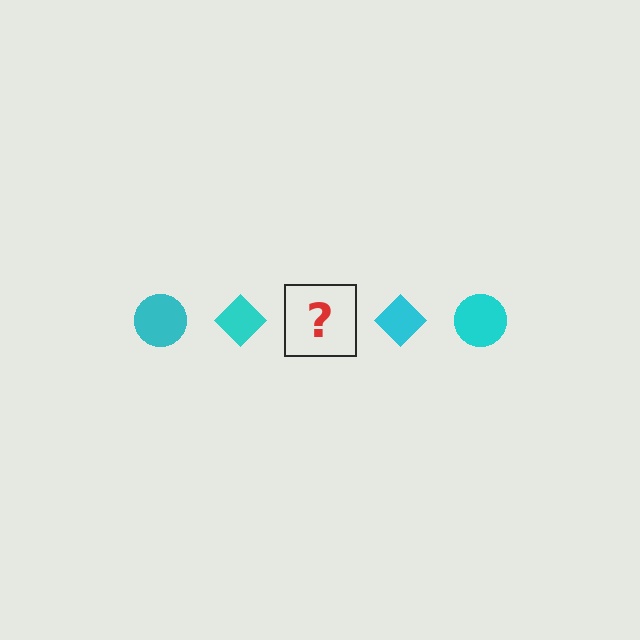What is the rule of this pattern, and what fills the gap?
The rule is that the pattern cycles through circle, diamond shapes in cyan. The gap should be filled with a cyan circle.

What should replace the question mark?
The question mark should be replaced with a cyan circle.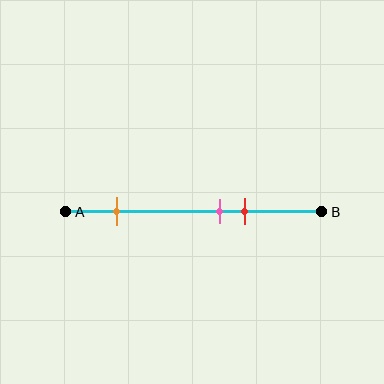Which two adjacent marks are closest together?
The pink and red marks are the closest adjacent pair.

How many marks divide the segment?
There are 3 marks dividing the segment.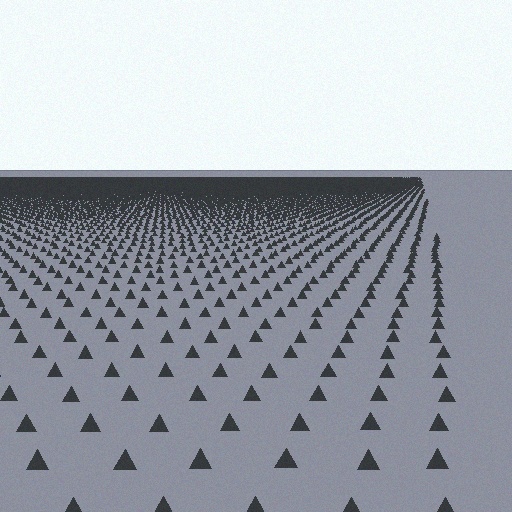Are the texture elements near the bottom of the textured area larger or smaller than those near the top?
Larger. Near the bottom, elements are closer to the viewer and appear at a bigger on-screen size.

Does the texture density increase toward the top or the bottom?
Density increases toward the top.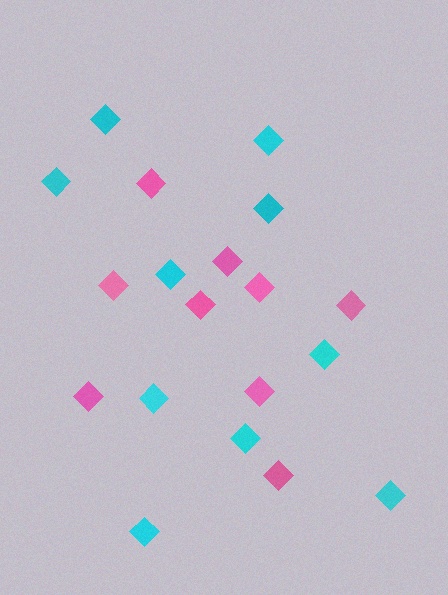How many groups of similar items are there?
There are 2 groups: one group of pink diamonds (9) and one group of cyan diamonds (10).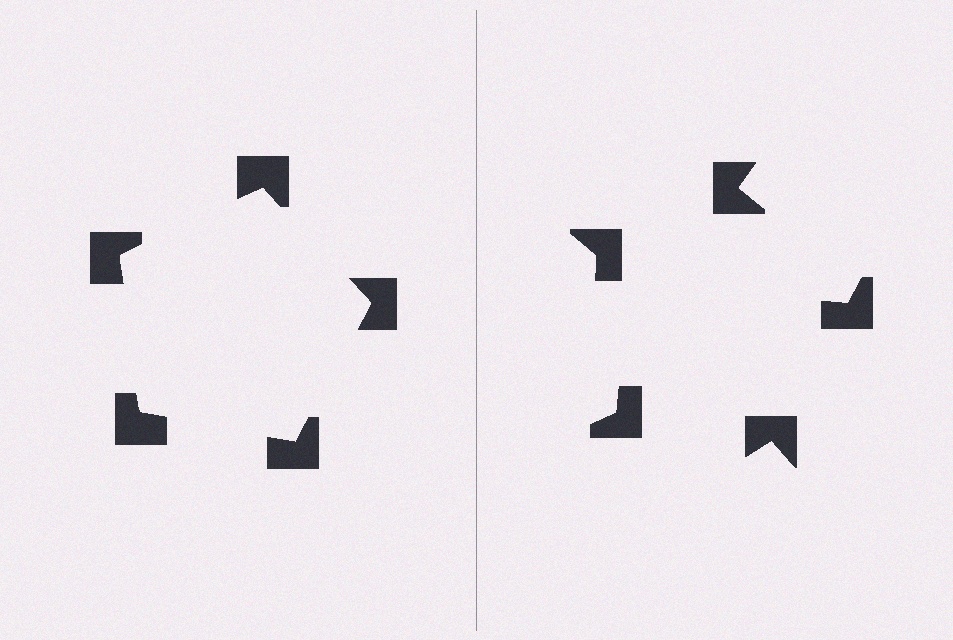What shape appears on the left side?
An illusory pentagon.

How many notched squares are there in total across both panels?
10 — 5 on each side.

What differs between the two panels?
The notched squares are positioned identically on both sides; only the wedge orientations differ. On the left they align to a pentagon; on the right they are misaligned.